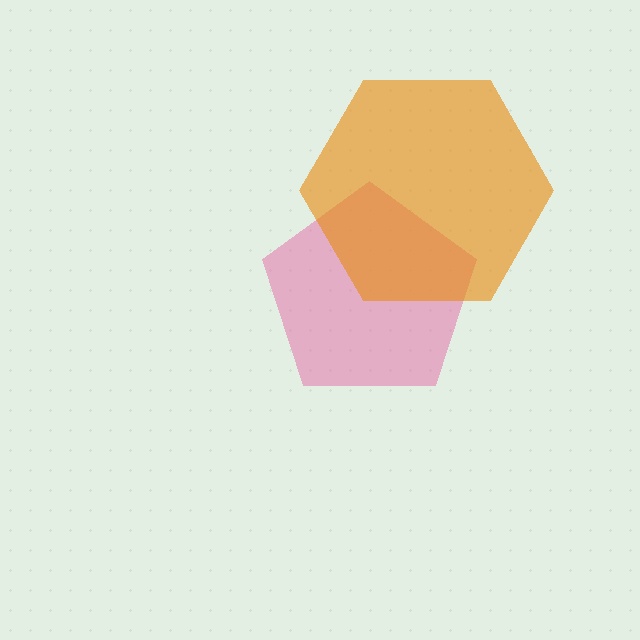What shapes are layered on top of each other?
The layered shapes are: a pink pentagon, an orange hexagon.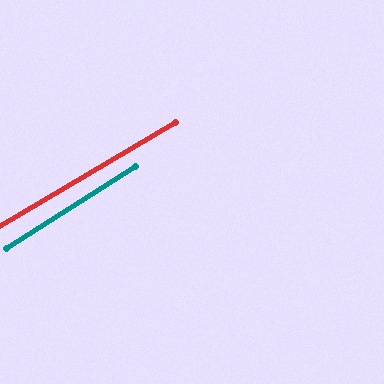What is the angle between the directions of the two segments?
Approximately 2 degrees.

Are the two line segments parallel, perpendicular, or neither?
Parallel — their directions differ by only 1.8°.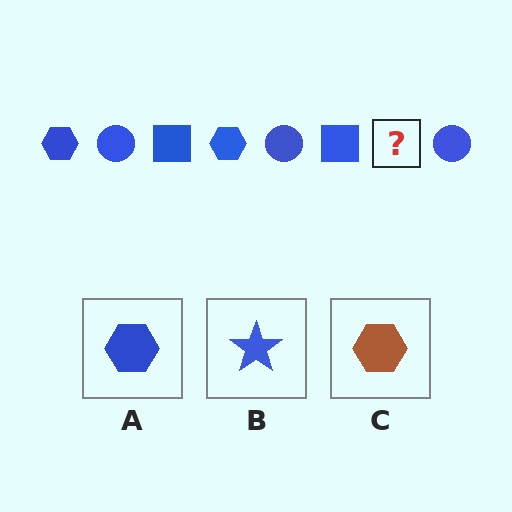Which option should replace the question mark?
Option A.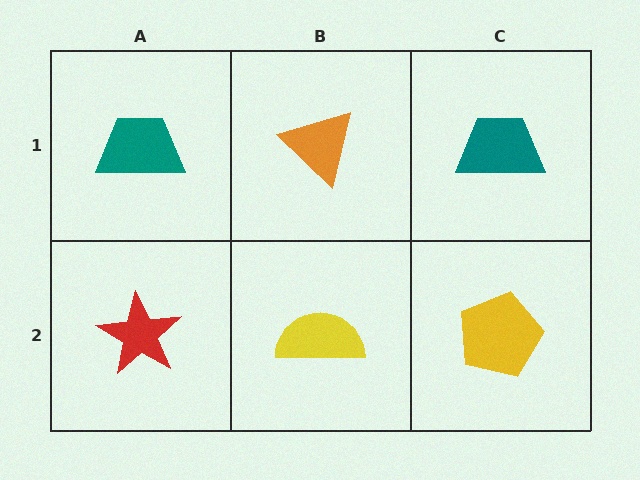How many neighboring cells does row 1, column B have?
3.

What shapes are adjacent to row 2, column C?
A teal trapezoid (row 1, column C), a yellow semicircle (row 2, column B).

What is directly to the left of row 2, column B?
A red star.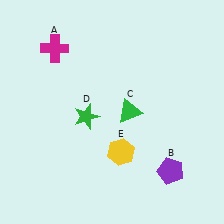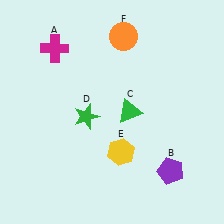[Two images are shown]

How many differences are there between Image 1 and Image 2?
There is 1 difference between the two images.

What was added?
An orange circle (F) was added in Image 2.